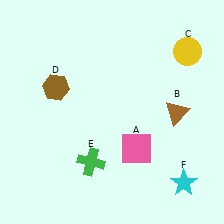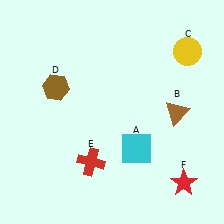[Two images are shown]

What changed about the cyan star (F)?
In Image 1, F is cyan. In Image 2, it changed to red.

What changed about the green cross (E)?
In Image 1, E is green. In Image 2, it changed to red.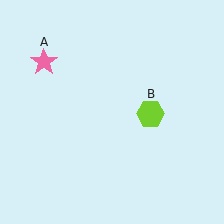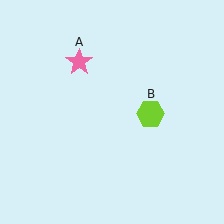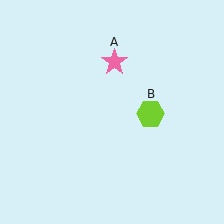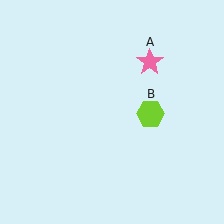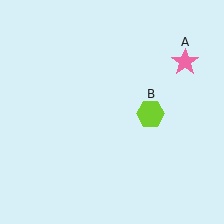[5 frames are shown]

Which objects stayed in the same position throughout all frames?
Lime hexagon (object B) remained stationary.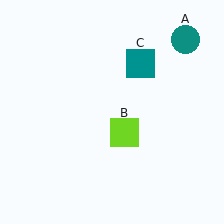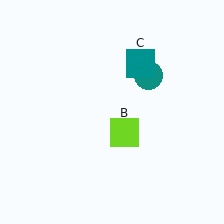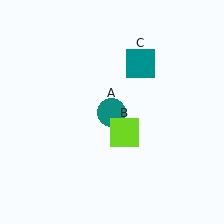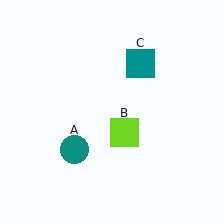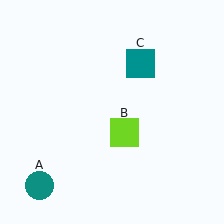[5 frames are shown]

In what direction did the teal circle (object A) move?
The teal circle (object A) moved down and to the left.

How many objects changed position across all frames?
1 object changed position: teal circle (object A).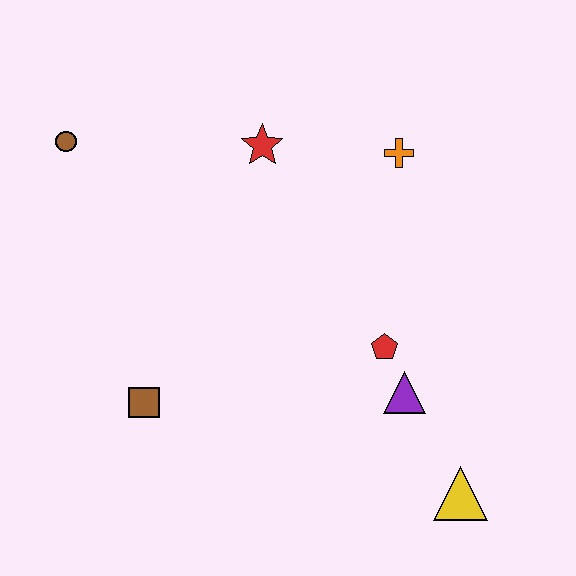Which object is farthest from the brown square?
The orange cross is farthest from the brown square.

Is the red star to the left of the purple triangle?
Yes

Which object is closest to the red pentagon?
The purple triangle is closest to the red pentagon.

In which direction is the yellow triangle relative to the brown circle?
The yellow triangle is to the right of the brown circle.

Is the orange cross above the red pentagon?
Yes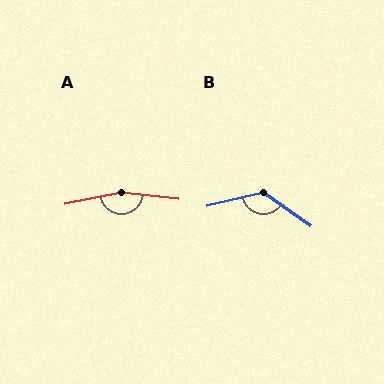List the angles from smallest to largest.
B (131°), A (162°).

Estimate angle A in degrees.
Approximately 162 degrees.